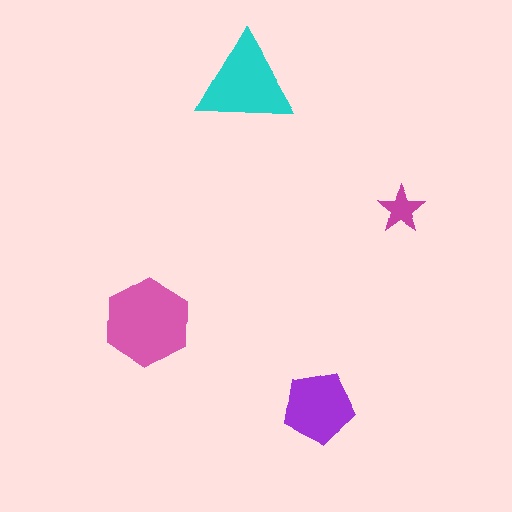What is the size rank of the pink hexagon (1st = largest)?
1st.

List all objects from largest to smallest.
The pink hexagon, the cyan triangle, the purple pentagon, the magenta star.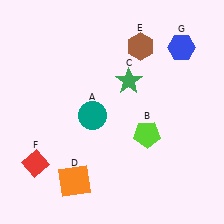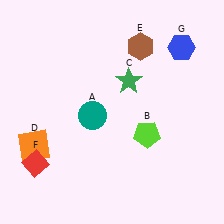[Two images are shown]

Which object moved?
The orange square (D) moved left.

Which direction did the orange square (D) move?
The orange square (D) moved left.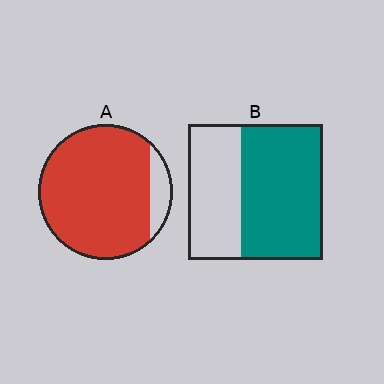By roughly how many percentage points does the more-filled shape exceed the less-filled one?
By roughly 30 percentage points (A over B).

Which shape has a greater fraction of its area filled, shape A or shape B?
Shape A.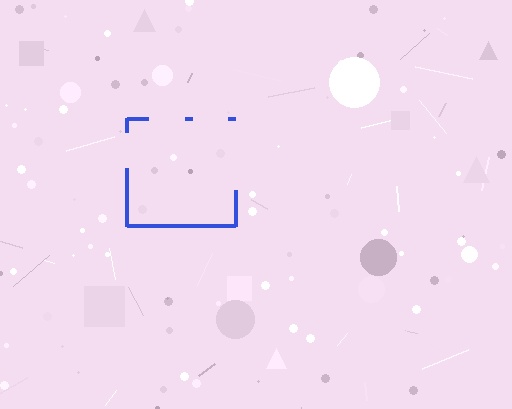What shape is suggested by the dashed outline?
The dashed outline suggests a square.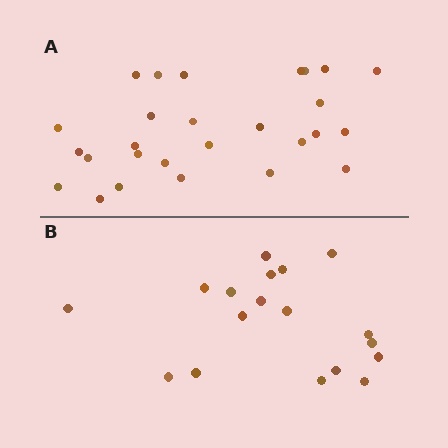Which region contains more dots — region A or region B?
Region A (the top region) has more dots.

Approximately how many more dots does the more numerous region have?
Region A has roughly 8 or so more dots than region B.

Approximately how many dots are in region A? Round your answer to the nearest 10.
About 30 dots. (The exact count is 27, which rounds to 30.)